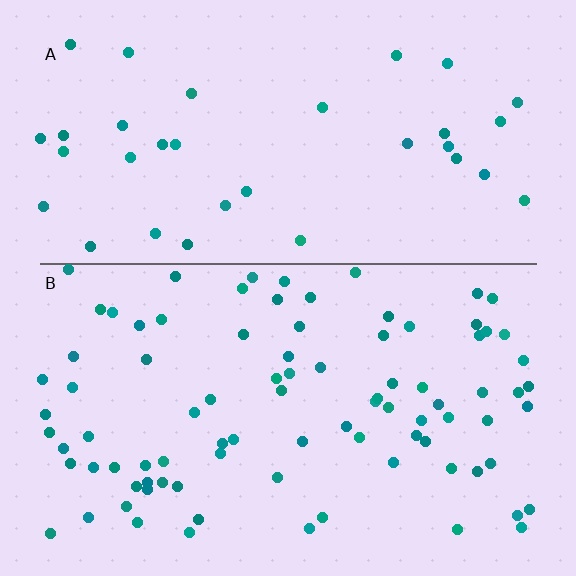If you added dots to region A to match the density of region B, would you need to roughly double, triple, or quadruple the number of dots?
Approximately triple.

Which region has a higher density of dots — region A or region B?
B (the bottom).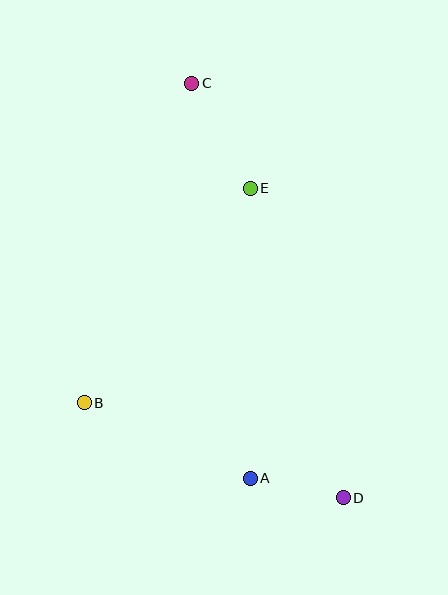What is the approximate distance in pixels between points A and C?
The distance between A and C is approximately 399 pixels.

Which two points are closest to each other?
Points A and D are closest to each other.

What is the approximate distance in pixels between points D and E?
The distance between D and E is approximately 323 pixels.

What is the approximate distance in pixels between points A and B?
The distance between A and B is approximately 183 pixels.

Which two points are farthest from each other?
Points C and D are farthest from each other.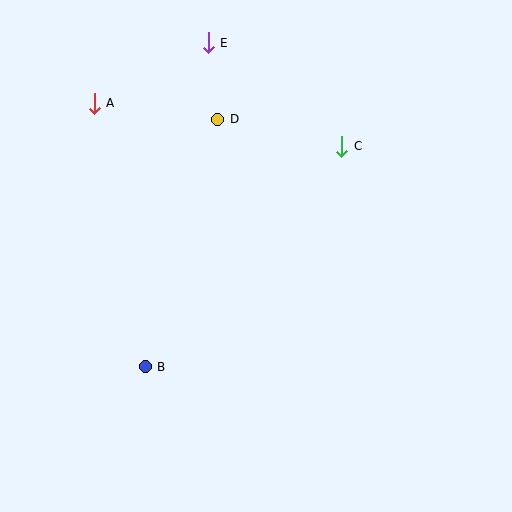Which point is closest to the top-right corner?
Point C is closest to the top-right corner.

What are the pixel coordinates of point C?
Point C is at (342, 146).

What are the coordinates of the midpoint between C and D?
The midpoint between C and D is at (280, 133).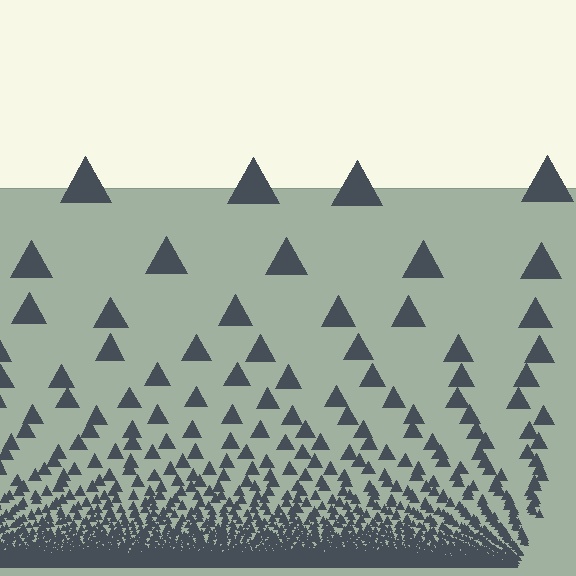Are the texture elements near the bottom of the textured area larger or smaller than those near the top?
Smaller. The gradient is inverted — elements near the bottom are smaller and denser.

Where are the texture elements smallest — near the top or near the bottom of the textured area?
Near the bottom.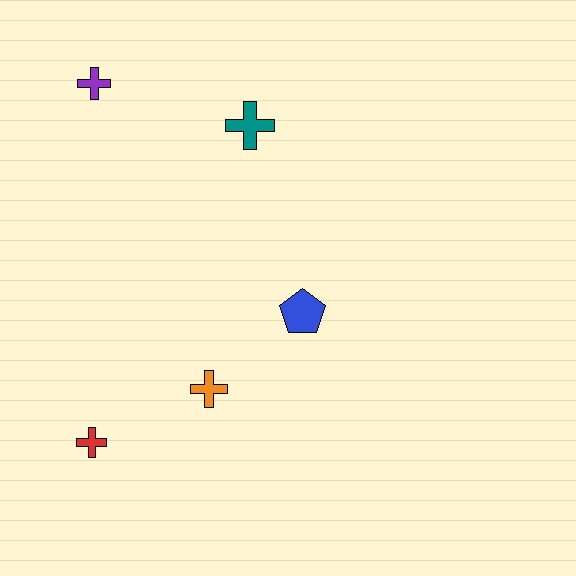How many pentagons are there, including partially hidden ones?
There is 1 pentagon.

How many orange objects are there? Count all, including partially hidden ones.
There is 1 orange object.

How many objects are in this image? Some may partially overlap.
There are 5 objects.